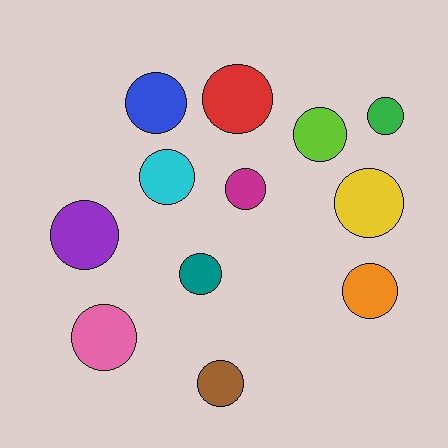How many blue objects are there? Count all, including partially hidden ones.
There is 1 blue object.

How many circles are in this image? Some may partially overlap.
There are 12 circles.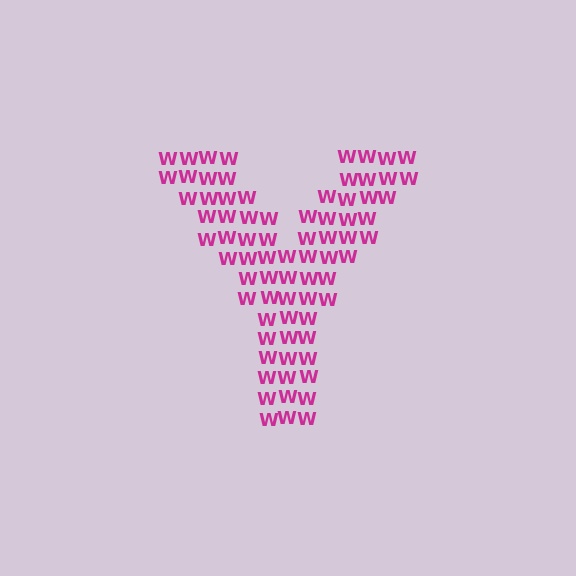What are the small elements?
The small elements are letter W's.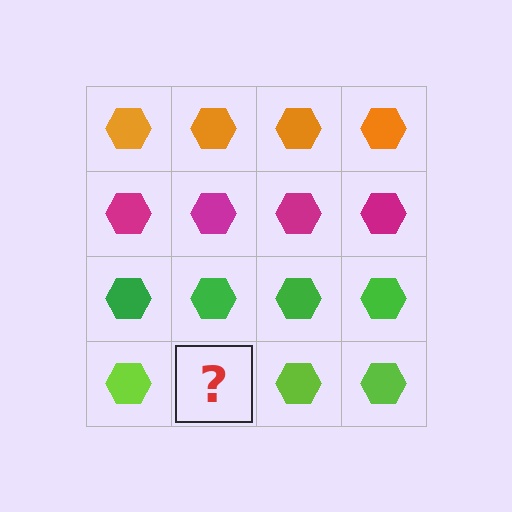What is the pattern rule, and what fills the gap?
The rule is that each row has a consistent color. The gap should be filled with a lime hexagon.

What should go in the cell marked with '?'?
The missing cell should contain a lime hexagon.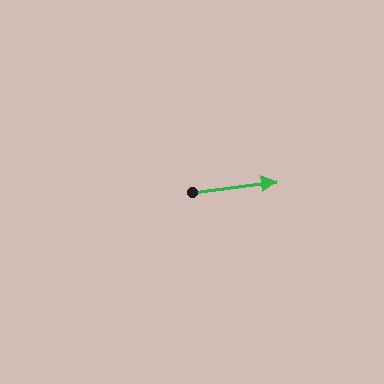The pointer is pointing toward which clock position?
Roughly 3 o'clock.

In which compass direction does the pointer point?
East.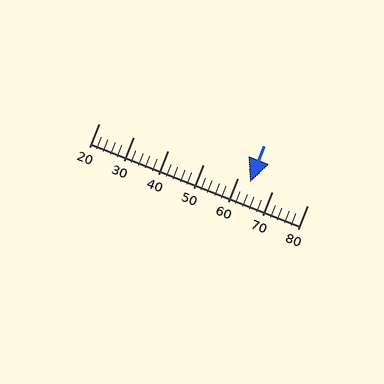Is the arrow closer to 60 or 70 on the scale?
The arrow is closer to 60.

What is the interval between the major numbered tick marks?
The major tick marks are spaced 10 units apart.